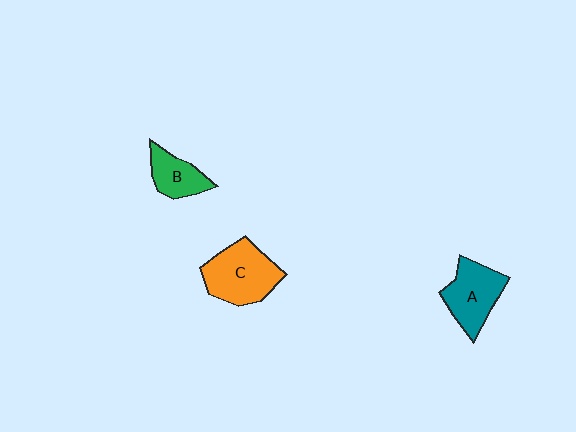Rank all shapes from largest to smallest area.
From largest to smallest: C (orange), A (teal), B (green).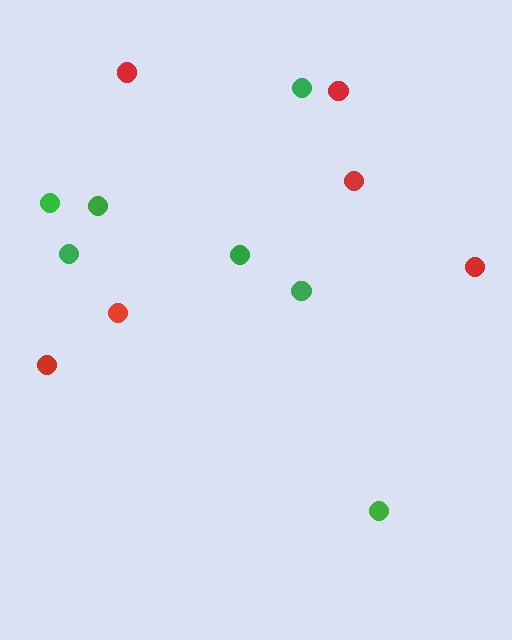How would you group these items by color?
There are 2 groups: one group of red circles (6) and one group of green circles (7).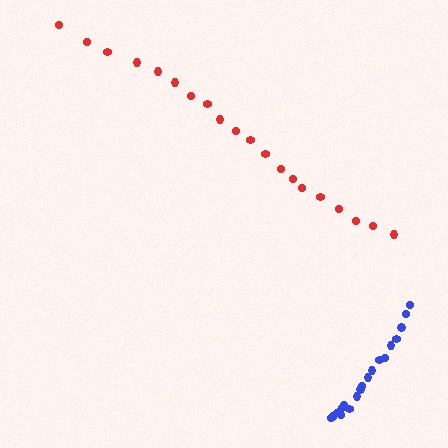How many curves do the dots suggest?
There are 2 distinct paths.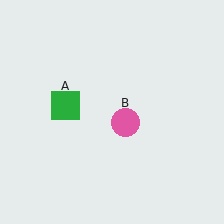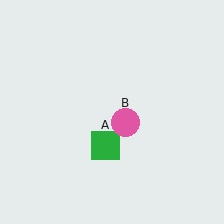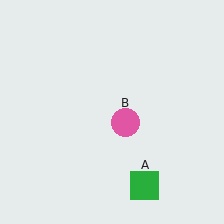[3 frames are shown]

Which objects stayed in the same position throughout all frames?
Pink circle (object B) remained stationary.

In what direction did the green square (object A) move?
The green square (object A) moved down and to the right.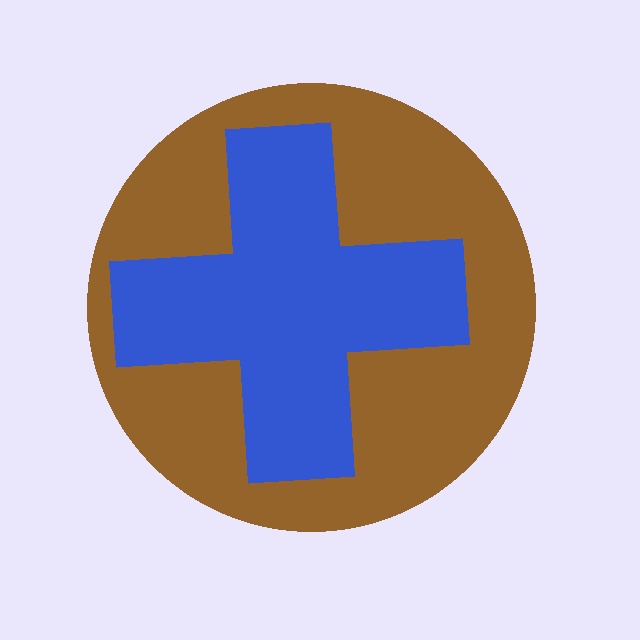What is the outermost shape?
The brown circle.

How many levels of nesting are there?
2.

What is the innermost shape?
The blue cross.